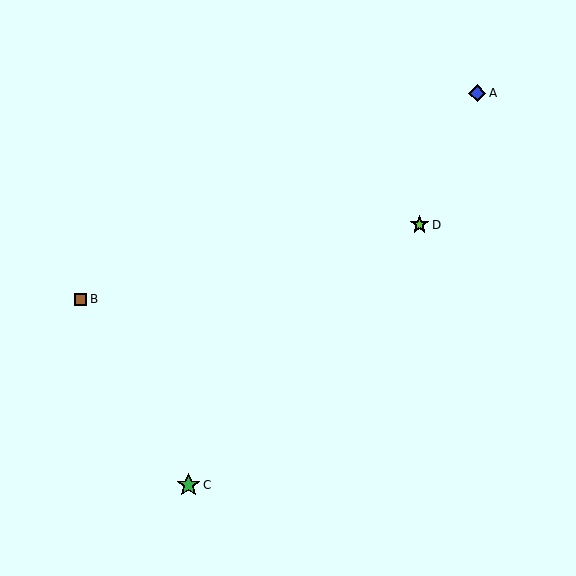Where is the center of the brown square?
The center of the brown square is at (81, 299).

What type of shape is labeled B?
Shape B is a brown square.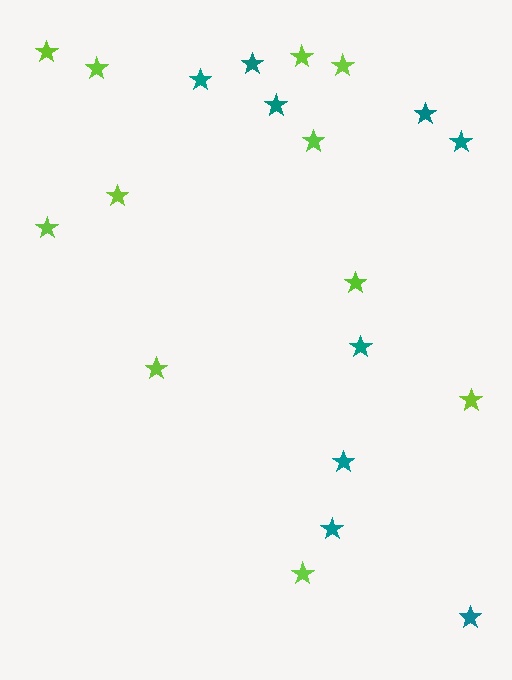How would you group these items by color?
There are 2 groups: one group of lime stars (11) and one group of teal stars (9).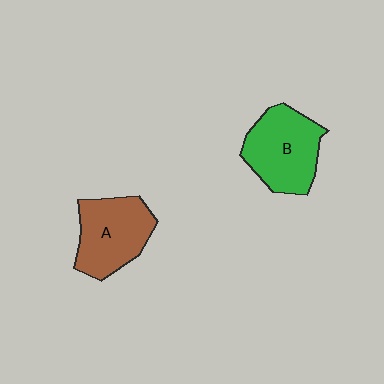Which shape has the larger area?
Shape B (green).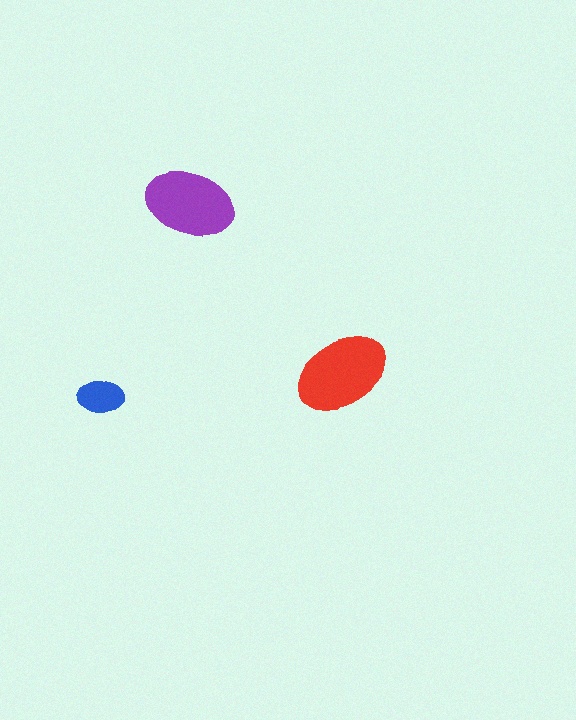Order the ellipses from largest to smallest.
the red one, the purple one, the blue one.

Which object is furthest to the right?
The red ellipse is rightmost.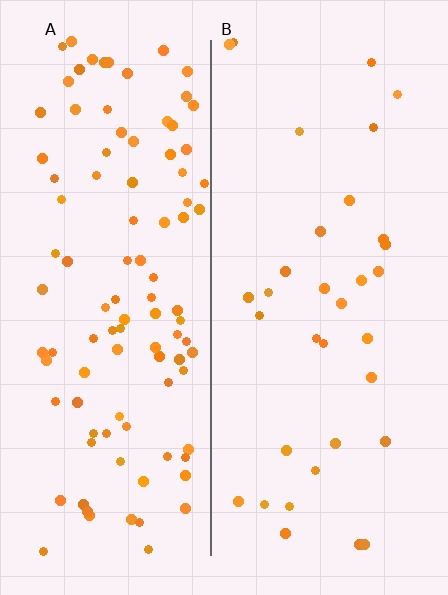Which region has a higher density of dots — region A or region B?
A (the left).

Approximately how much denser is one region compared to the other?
Approximately 3.1× — region A over region B.